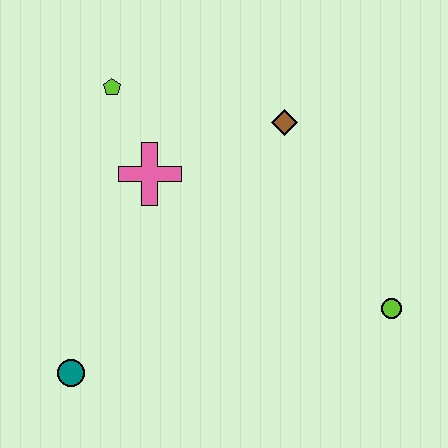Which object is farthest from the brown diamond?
The teal circle is farthest from the brown diamond.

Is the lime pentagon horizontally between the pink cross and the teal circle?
Yes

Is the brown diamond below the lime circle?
No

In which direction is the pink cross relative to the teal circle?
The pink cross is above the teal circle.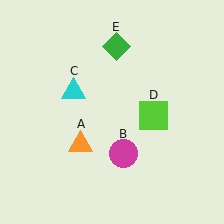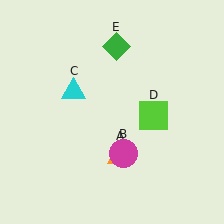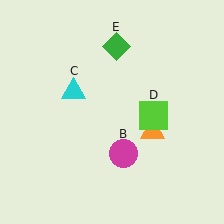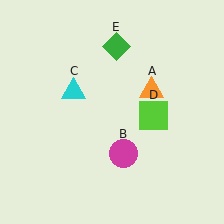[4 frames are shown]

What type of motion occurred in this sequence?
The orange triangle (object A) rotated counterclockwise around the center of the scene.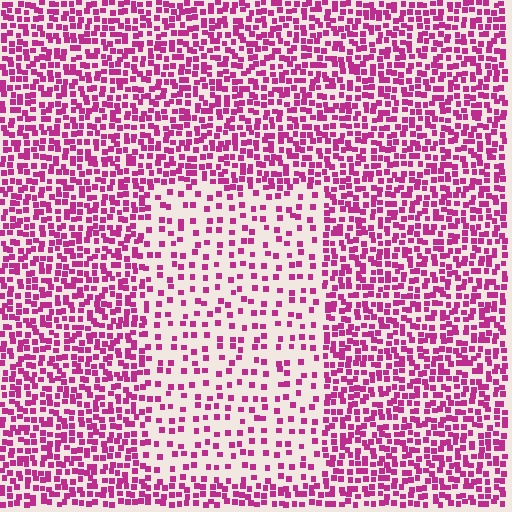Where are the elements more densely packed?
The elements are more densely packed outside the rectangle boundary.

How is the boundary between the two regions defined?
The boundary is defined by a change in element density (approximately 2.4x ratio). All elements are the same color, size, and shape.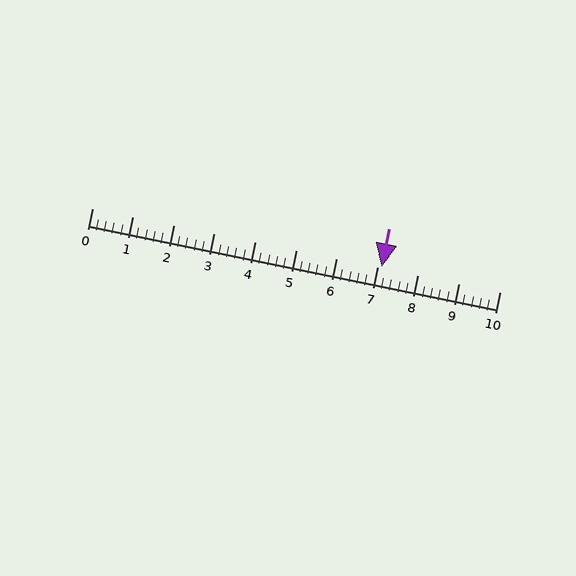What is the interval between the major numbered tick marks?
The major tick marks are spaced 1 units apart.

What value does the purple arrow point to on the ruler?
The purple arrow points to approximately 7.1.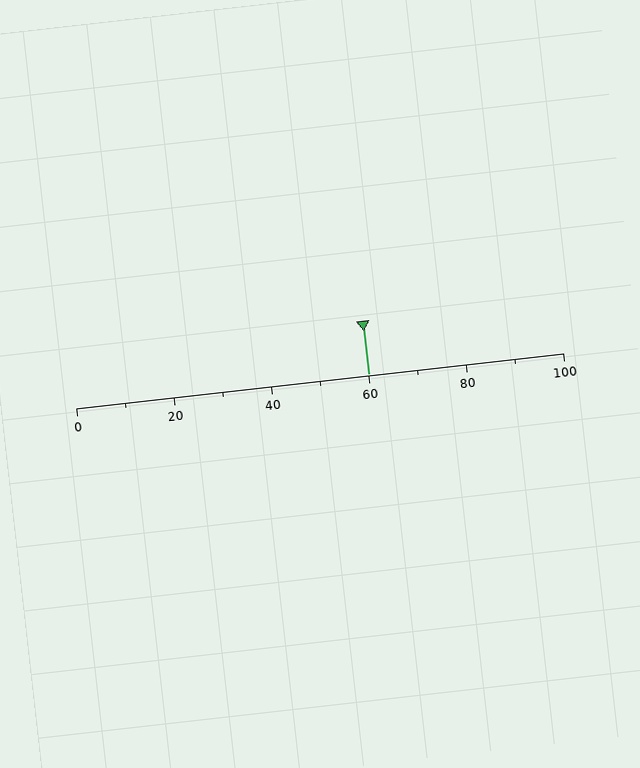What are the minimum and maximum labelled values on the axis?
The axis runs from 0 to 100.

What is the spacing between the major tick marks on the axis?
The major ticks are spaced 20 apart.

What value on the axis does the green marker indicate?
The marker indicates approximately 60.